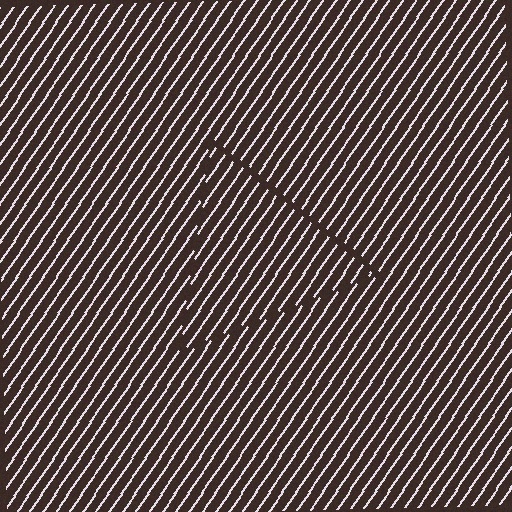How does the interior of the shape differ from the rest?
The interior of the shape contains the same grating, shifted by half a period — the contour is defined by the phase discontinuity where line-ends from the inner and outer gratings abut.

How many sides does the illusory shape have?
3 sides — the line-ends trace a triangle.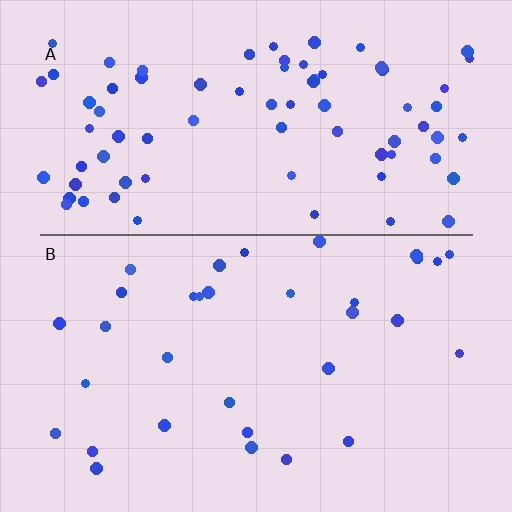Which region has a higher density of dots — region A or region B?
A (the top).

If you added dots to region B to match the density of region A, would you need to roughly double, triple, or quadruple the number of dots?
Approximately double.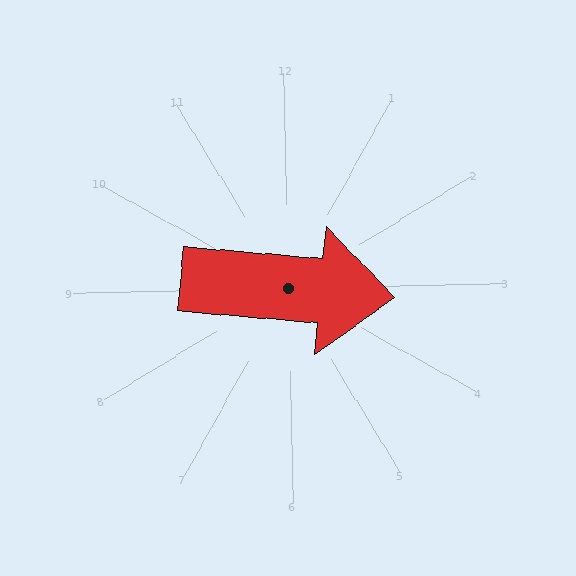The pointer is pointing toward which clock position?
Roughly 3 o'clock.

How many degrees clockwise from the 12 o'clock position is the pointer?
Approximately 96 degrees.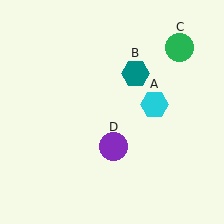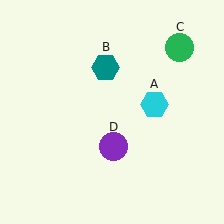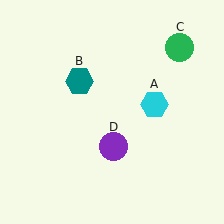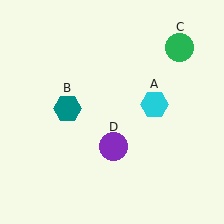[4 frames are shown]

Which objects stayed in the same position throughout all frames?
Cyan hexagon (object A) and green circle (object C) and purple circle (object D) remained stationary.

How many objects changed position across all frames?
1 object changed position: teal hexagon (object B).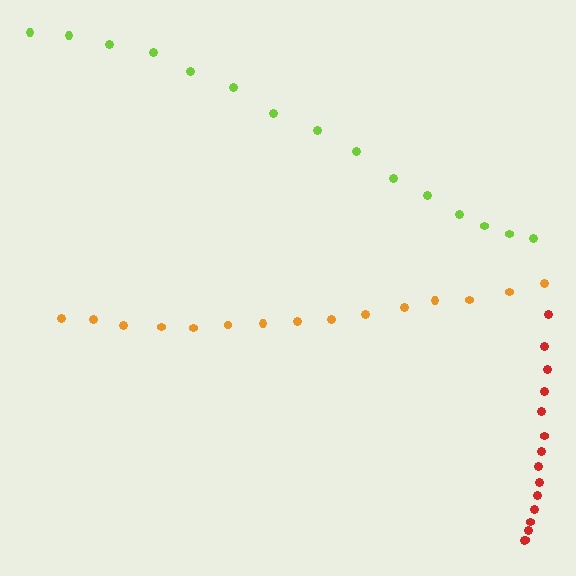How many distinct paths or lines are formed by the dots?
There are 3 distinct paths.